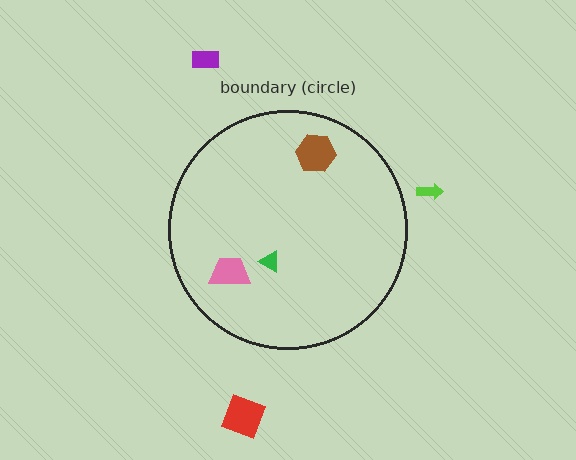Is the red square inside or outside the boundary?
Outside.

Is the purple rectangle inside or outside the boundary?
Outside.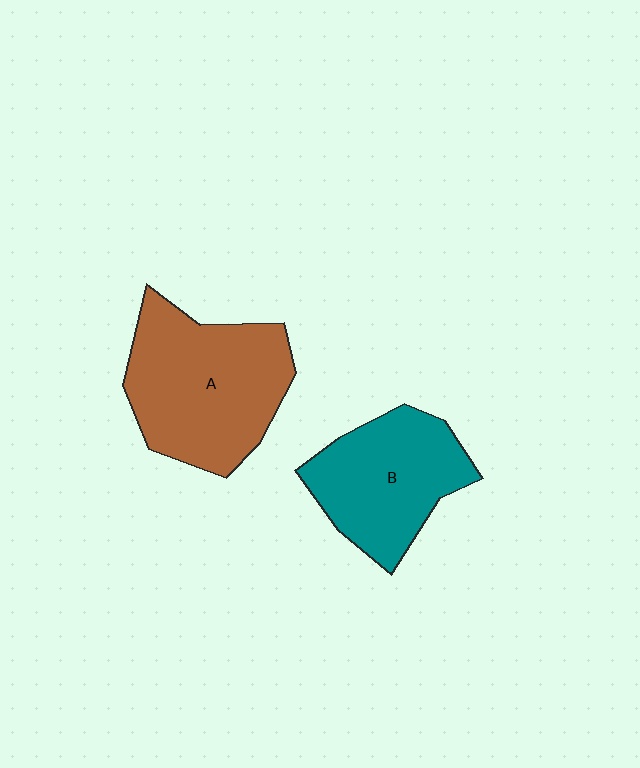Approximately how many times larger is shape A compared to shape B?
Approximately 1.3 times.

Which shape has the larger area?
Shape A (brown).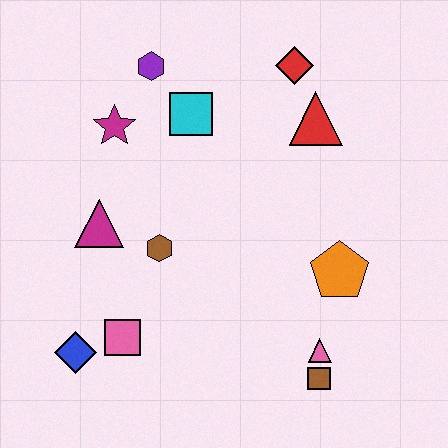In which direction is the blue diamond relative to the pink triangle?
The blue diamond is to the left of the pink triangle.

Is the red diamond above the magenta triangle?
Yes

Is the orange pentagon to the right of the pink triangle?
Yes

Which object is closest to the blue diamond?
The pink square is closest to the blue diamond.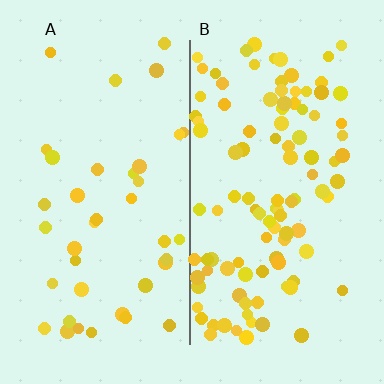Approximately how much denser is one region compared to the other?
Approximately 2.6× — region B over region A.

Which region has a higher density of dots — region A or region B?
B (the right).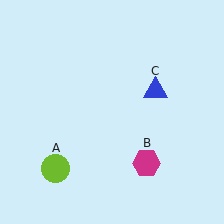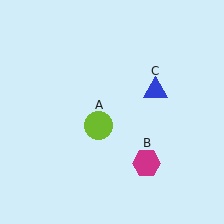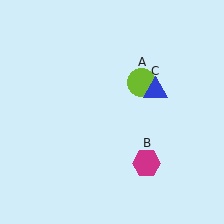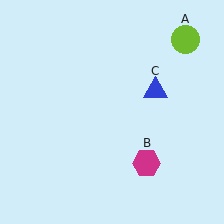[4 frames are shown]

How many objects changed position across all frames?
1 object changed position: lime circle (object A).